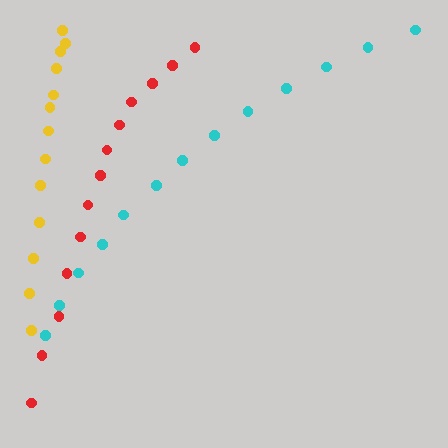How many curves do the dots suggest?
There are 3 distinct paths.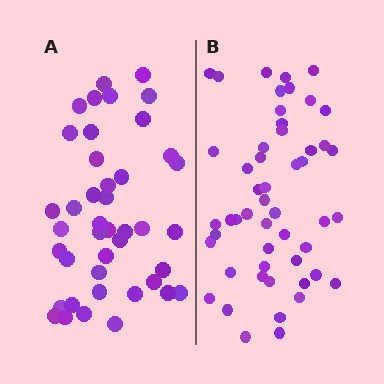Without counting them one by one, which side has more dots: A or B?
Region B (the right region) has more dots.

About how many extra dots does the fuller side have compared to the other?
Region B has roughly 8 or so more dots than region A.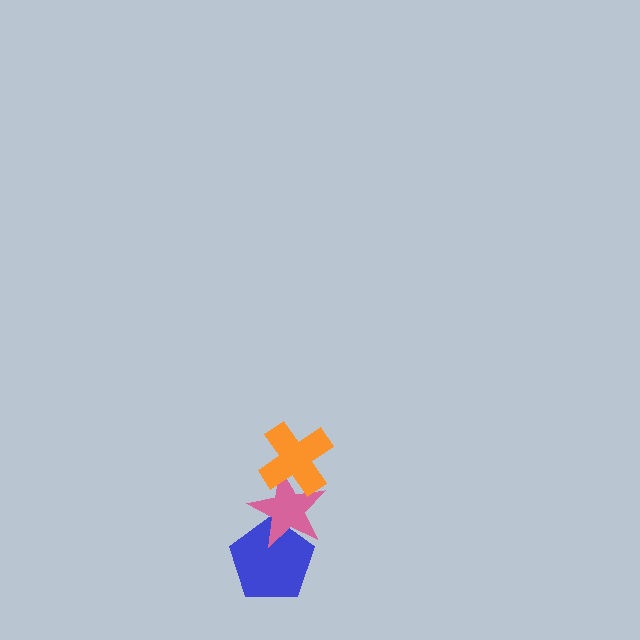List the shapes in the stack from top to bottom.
From top to bottom: the orange cross, the pink star, the blue pentagon.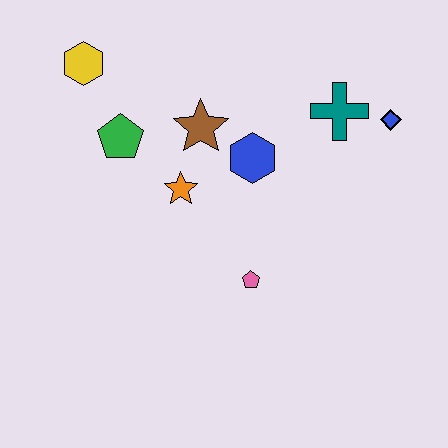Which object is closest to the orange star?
The brown star is closest to the orange star.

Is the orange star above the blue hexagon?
No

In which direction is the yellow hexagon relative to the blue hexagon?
The yellow hexagon is to the left of the blue hexagon.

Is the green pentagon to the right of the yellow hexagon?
Yes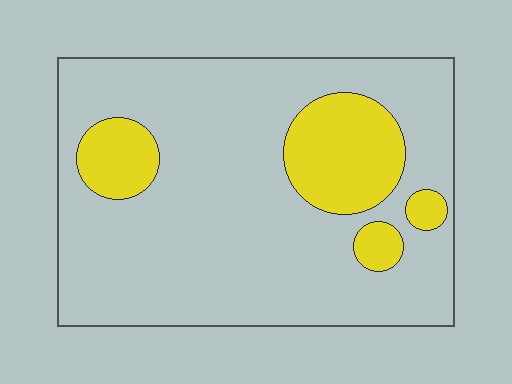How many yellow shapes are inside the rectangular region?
4.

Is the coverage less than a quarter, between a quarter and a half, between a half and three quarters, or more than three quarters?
Less than a quarter.